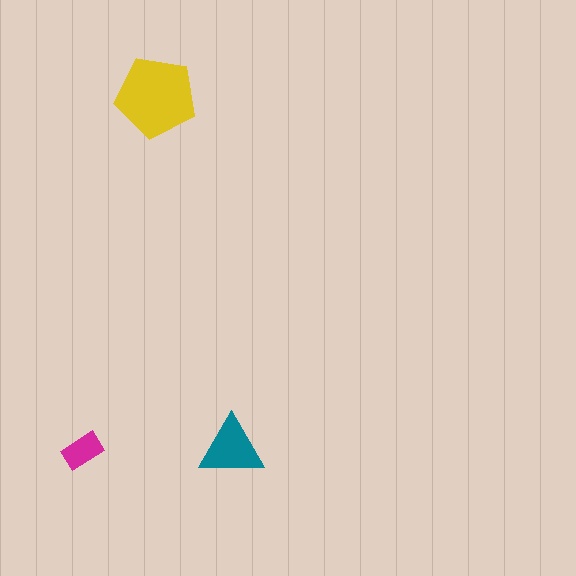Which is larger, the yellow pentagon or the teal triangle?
The yellow pentagon.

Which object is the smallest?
The magenta rectangle.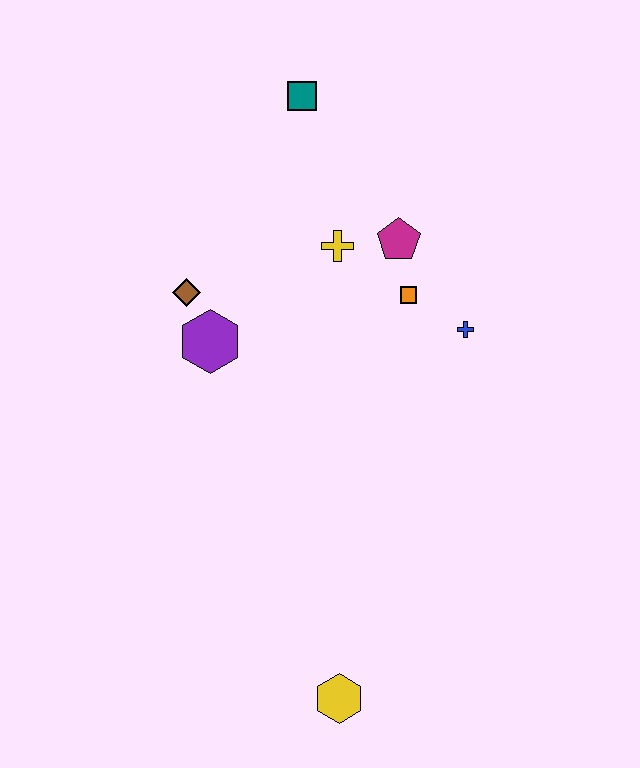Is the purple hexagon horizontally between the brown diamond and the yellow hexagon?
Yes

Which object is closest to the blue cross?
The orange square is closest to the blue cross.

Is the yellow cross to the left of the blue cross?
Yes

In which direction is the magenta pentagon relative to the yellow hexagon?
The magenta pentagon is above the yellow hexagon.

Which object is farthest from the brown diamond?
The yellow hexagon is farthest from the brown diamond.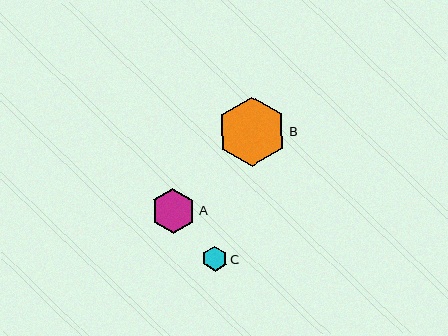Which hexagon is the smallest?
Hexagon C is the smallest with a size of approximately 25 pixels.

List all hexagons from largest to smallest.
From largest to smallest: B, A, C.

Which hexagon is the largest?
Hexagon B is the largest with a size of approximately 69 pixels.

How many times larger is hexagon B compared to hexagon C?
Hexagon B is approximately 2.8 times the size of hexagon C.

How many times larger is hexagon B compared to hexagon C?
Hexagon B is approximately 2.8 times the size of hexagon C.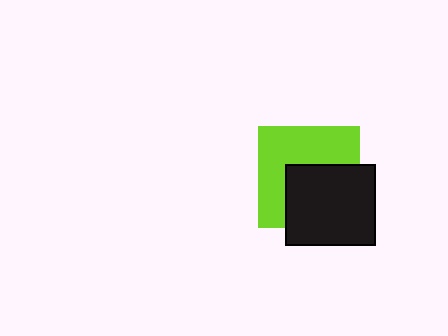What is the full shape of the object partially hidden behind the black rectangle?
The partially hidden object is a lime square.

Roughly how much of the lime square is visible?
About half of it is visible (roughly 54%).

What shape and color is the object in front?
The object in front is a black rectangle.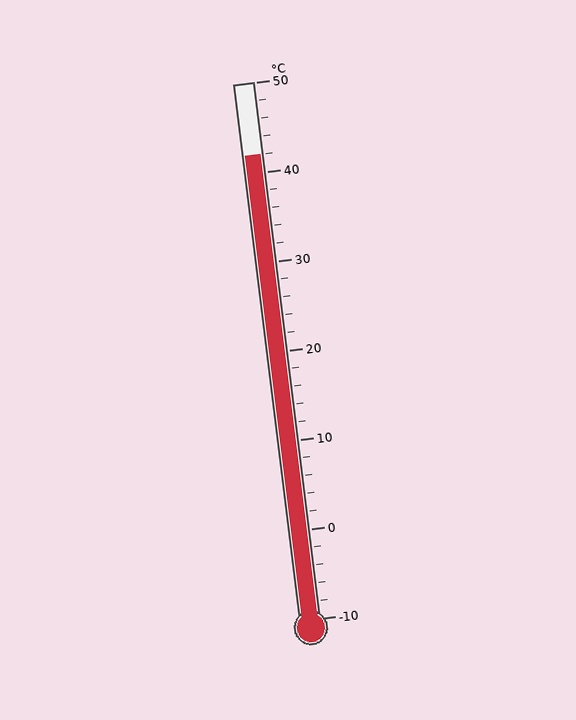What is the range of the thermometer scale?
The thermometer scale ranges from -10°C to 50°C.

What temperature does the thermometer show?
The thermometer shows approximately 42°C.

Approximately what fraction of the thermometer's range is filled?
The thermometer is filled to approximately 85% of its range.